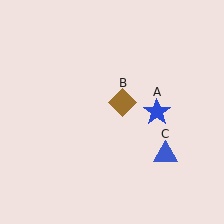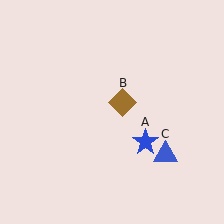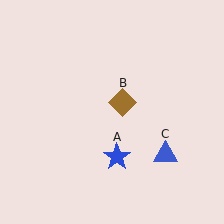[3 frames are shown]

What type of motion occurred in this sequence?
The blue star (object A) rotated clockwise around the center of the scene.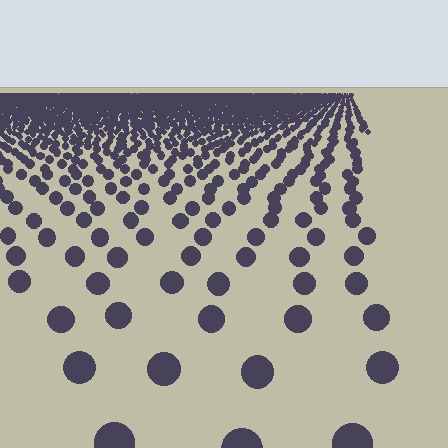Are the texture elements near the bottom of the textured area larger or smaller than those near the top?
Larger. Near the bottom, elements are closer to the viewer and appear at a bigger on-screen size.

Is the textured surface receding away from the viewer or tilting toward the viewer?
The surface is receding away from the viewer. Texture elements get smaller and denser toward the top.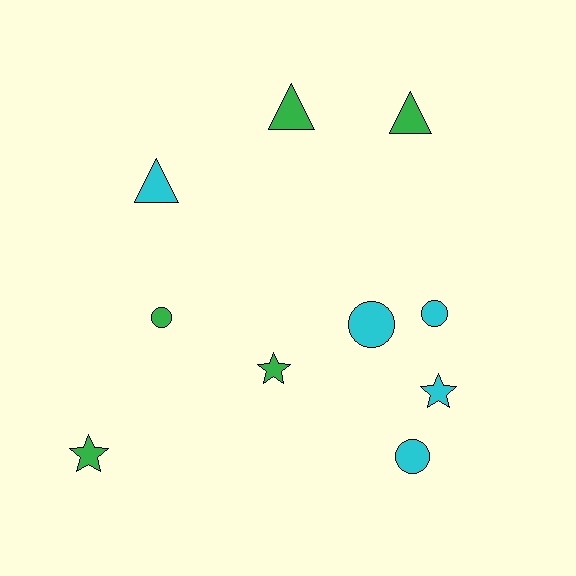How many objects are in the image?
There are 10 objects.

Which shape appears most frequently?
Circle, with 4 objects.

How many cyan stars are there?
There is 1 cyan star.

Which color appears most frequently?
Cyan, with 5 objects.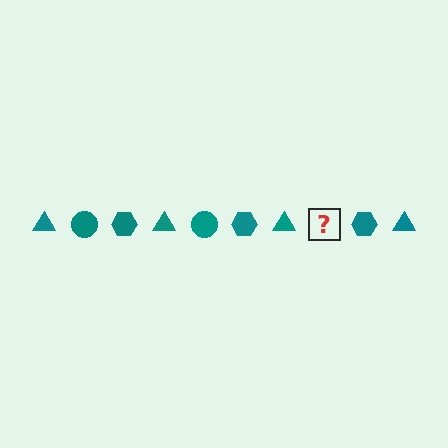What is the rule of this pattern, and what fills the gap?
The rule is that the pattern cycles through triangle, circle, hexagon shapes in teal. The gap should be filled with a teal circle.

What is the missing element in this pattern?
The missing element is a teal circle.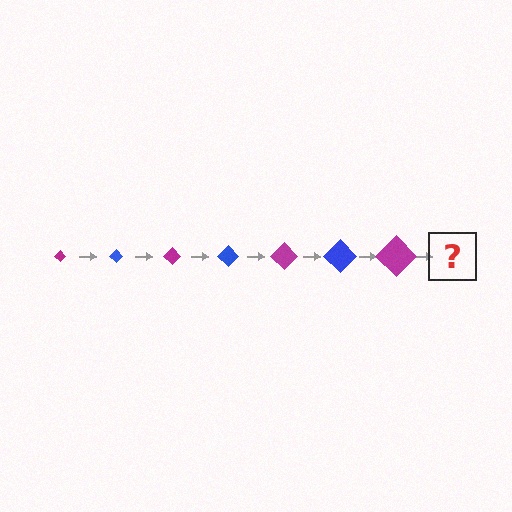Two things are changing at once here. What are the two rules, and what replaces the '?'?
The two rules are that the diamond grows larger each step and the color cycles through magenta and blue. The '?' should be a blue diamond, larger than the previous one.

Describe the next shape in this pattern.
It should be a blue diamond, larger than the previous one.